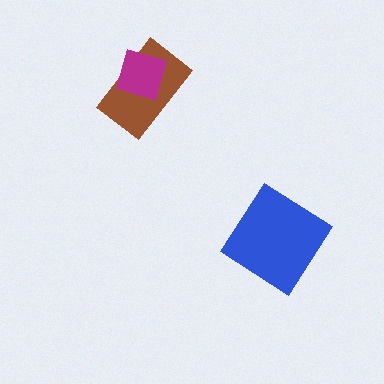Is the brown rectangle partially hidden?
Yes, it is partially covered by another shape.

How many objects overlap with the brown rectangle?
1 object overlaps with the brown rectangle.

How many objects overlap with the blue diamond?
0 objects overlap with the blue diamond.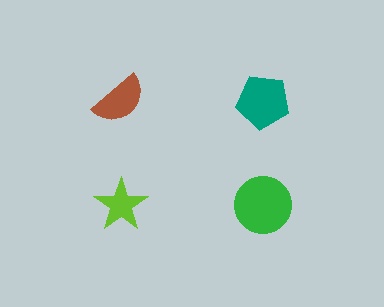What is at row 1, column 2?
A teal pentagon.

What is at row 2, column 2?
A green circle.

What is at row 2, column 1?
A lime star.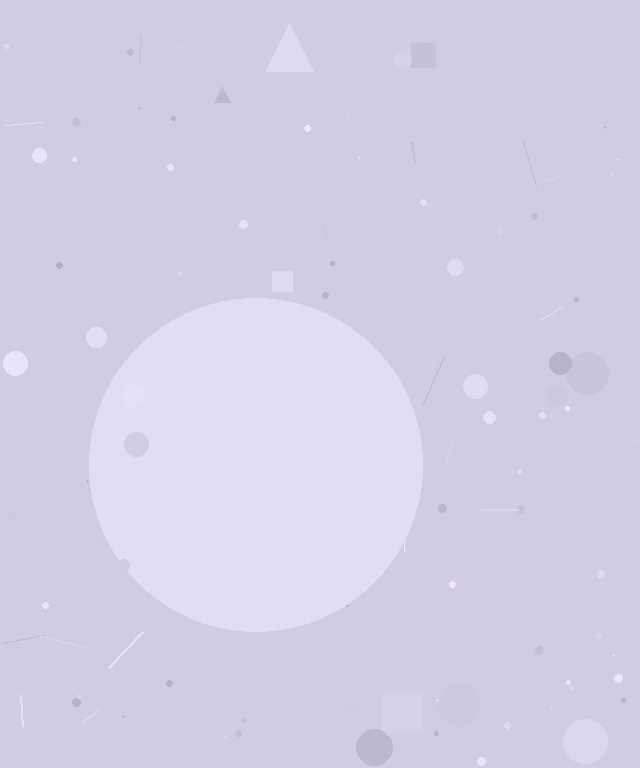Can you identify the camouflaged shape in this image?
The camouflaged shape is a circle.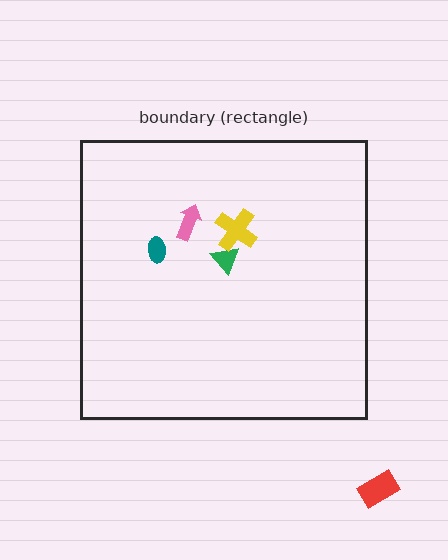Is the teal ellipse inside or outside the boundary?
Inside.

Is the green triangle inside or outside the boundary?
Inside.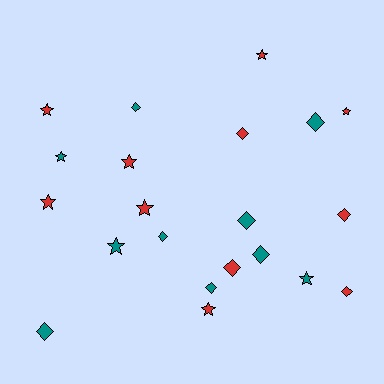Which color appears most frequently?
Red, with 11 objects.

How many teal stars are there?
There are 3 teal stars.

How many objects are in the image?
There are 21 objects.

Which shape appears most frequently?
Diamond, with 11 objects.